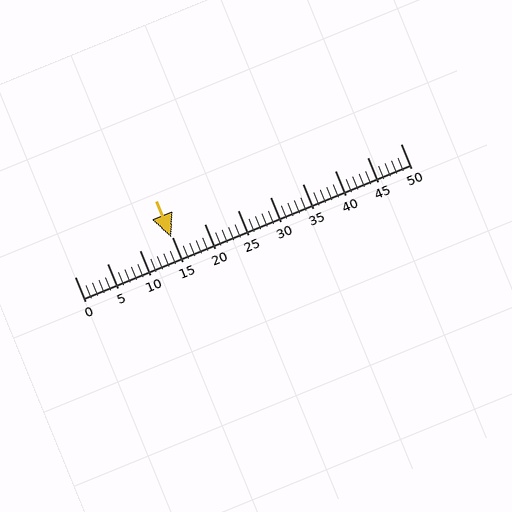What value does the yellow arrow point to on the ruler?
The yellow arrow points to approximately 15.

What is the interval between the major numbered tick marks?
The major tick marks are spaced 5 units apart.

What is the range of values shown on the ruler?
The ruler shows values from 0 to 50.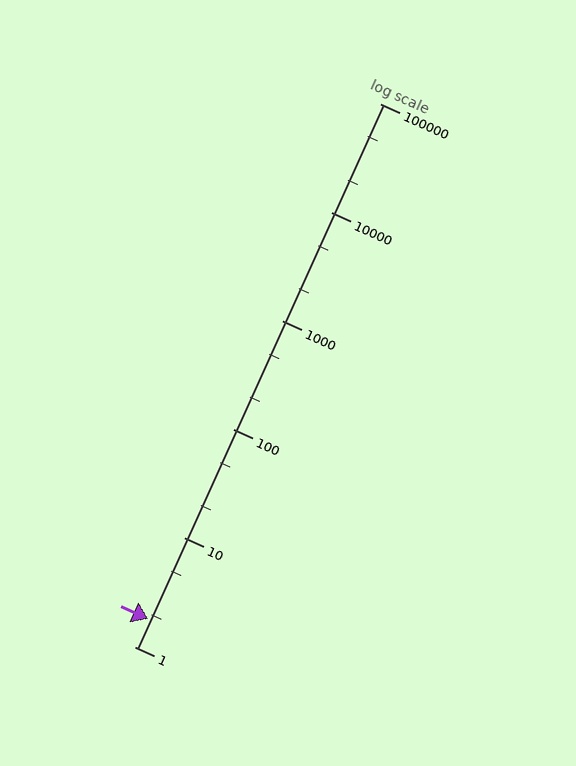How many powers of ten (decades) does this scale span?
The scale spans 5 decades, from 1 to 100000.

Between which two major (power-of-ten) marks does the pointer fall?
The pointer is between 1 and 10.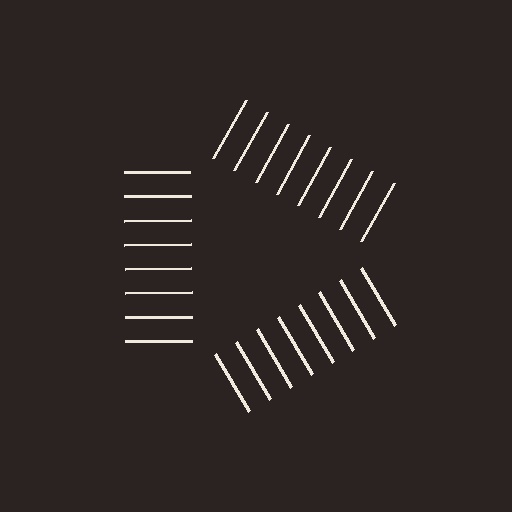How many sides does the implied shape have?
3 sides — the line-ends trace a triangle.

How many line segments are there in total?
24 — 8 along each of the 3 edges.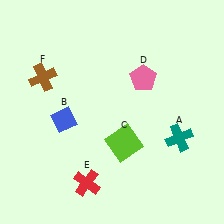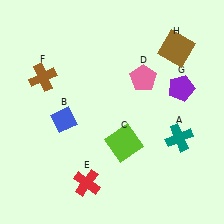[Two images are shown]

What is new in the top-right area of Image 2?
A brown square (H) was added in the top-right area of Image 2.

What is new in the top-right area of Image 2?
A purple pentagon (G) was added in the top-right area of Image 2.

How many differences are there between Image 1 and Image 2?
There are 2 differences between the two images.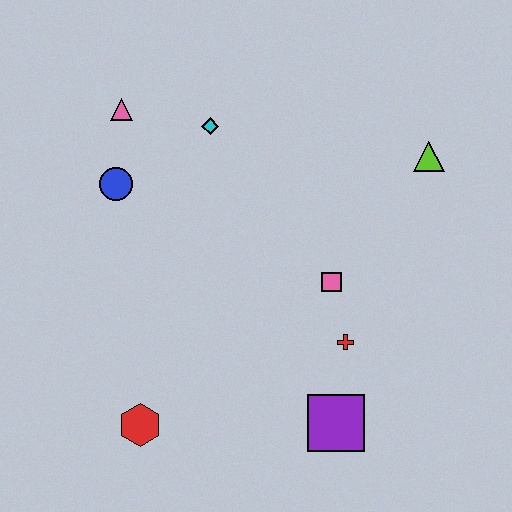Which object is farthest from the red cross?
The pink triangle is farthest from the red cross.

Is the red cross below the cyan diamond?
Yes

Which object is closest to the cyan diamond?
The pink triangle is closest to the cyan diamond.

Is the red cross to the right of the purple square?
Yes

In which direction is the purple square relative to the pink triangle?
The purple square is below the pink triangle.